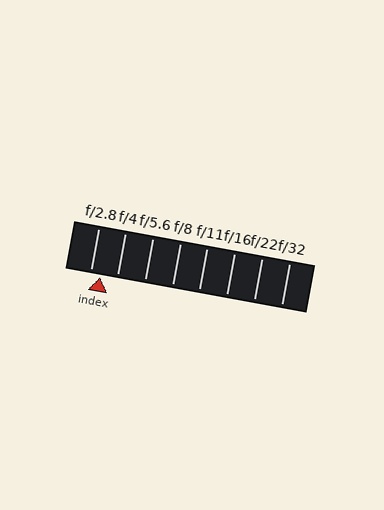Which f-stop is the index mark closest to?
The index mark is closest to f/2.8.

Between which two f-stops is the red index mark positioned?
The index mark is between f/2.8 and f/4.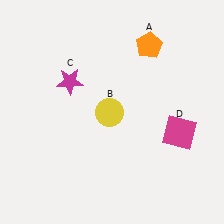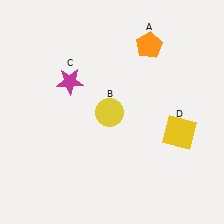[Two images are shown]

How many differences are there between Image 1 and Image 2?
There is 1 difference between the two images.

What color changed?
The square (D) changed from magenta in Image 1 to yellow in Image 2.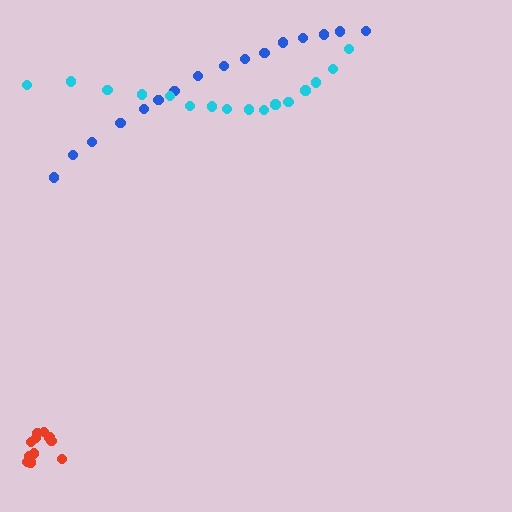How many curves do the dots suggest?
There are 3 distinct paths.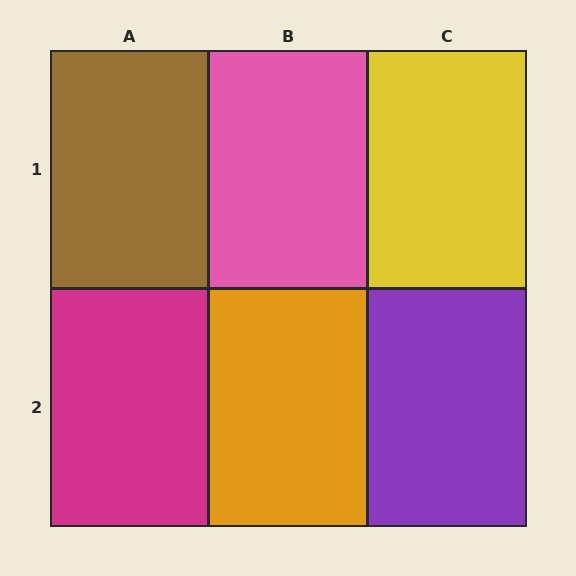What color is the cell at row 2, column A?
Magenta.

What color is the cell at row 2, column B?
Orange.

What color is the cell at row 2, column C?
Purple.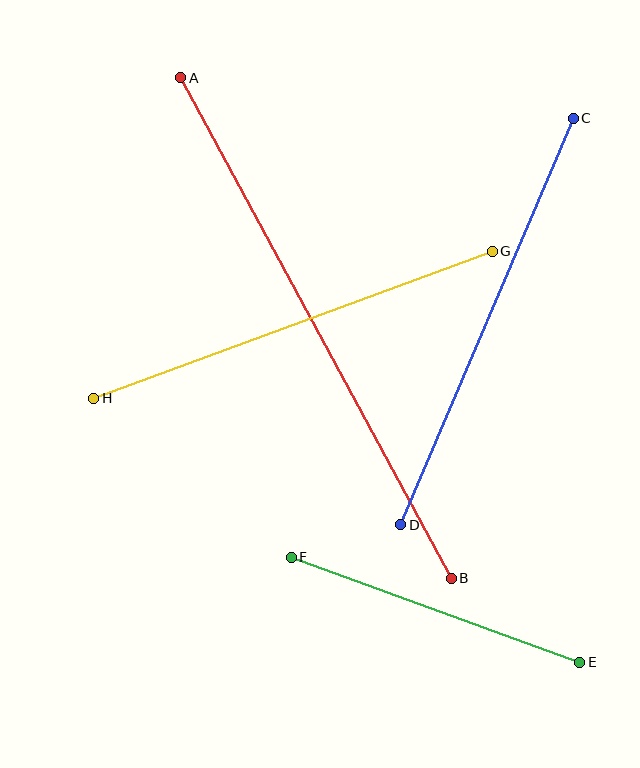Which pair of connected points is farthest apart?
Points A and B are farthest apart.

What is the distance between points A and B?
The distance is approximately 569 pixels.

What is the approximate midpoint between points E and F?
The midpoint is at approximately (435, 610) pixels.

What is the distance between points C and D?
The distance is approximately 442 pixels.